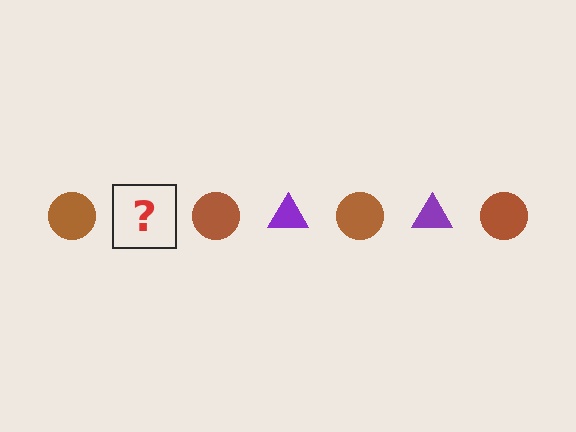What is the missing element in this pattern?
The missing element is a purple triangle.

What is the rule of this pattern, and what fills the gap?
The rule is that the pattern alternates between brown circle and purple triangle. The gap should be filled with a purple triangle.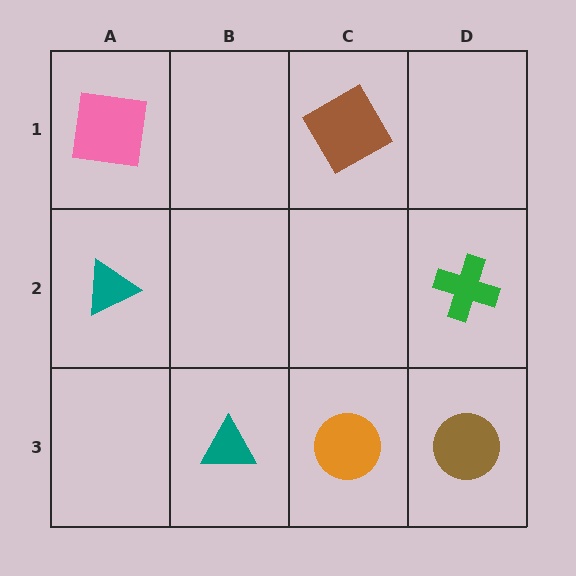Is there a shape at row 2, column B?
No, that cell is empty.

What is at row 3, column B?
A teal triangle.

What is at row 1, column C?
A brown square.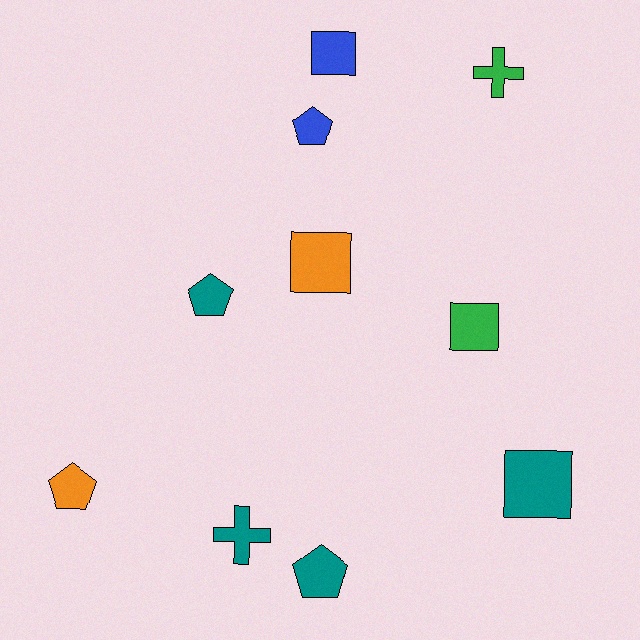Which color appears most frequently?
Teal, with 4 objects.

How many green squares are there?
There is 1 green square.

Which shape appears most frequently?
Square, with 4 objects.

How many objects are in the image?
There are 10 objects.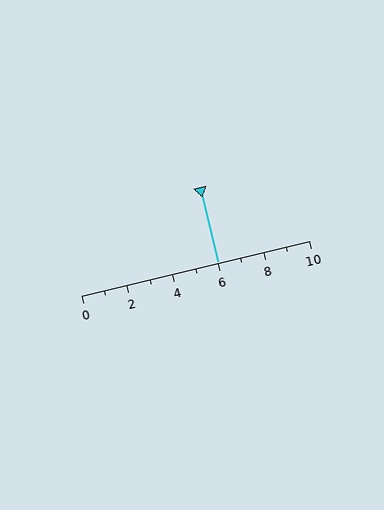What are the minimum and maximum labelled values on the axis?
The axis runs from 0 to 10.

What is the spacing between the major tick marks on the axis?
The major ticks are spaced 2 apart.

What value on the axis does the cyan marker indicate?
The marker indicates approximately 6.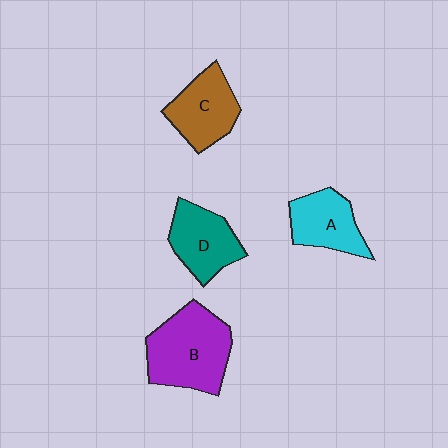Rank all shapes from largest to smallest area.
From largest to smallest: B (purple), C (brown), D (teal), A (cyan).